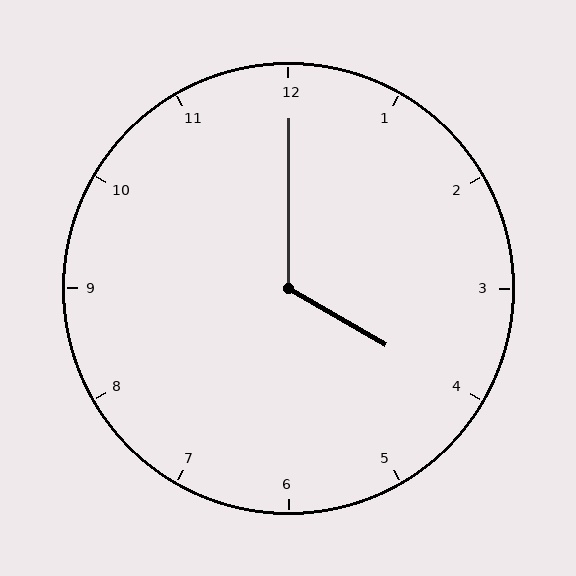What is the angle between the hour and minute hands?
Approximately 120 degrees.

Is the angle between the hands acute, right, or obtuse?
It is obtuse.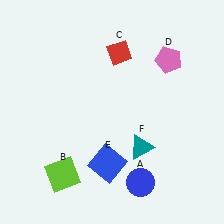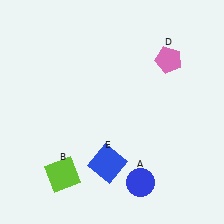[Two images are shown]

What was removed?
The teal triangle (F), the red diamond (C) were removed in Image 2.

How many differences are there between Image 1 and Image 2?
There are 2 differences between the two images.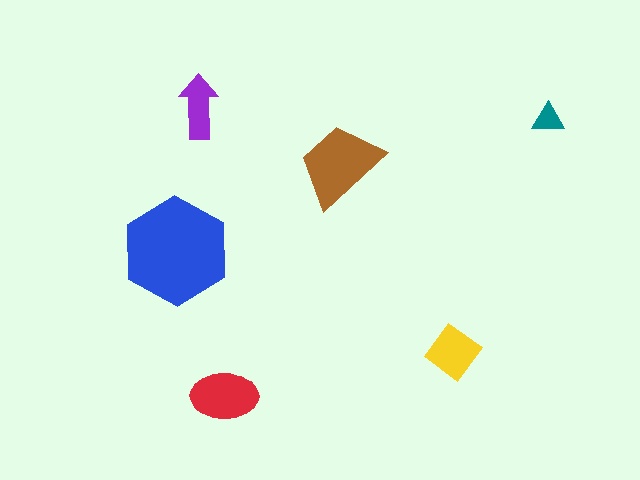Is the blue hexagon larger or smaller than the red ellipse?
Larger.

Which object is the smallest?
The teal triangle.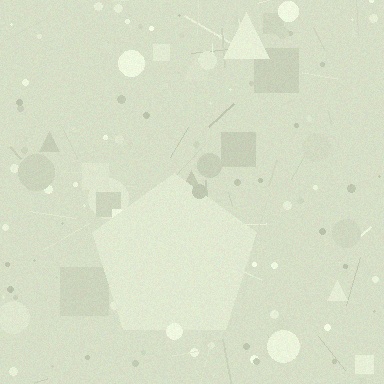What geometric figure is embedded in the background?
A pentagon is embedded in the background.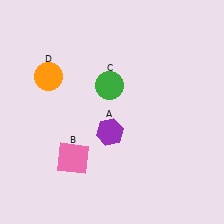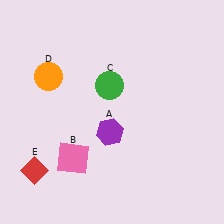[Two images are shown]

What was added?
A red diamond (E) was added in Image 2.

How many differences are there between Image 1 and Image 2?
There is 1 difference between the two images.